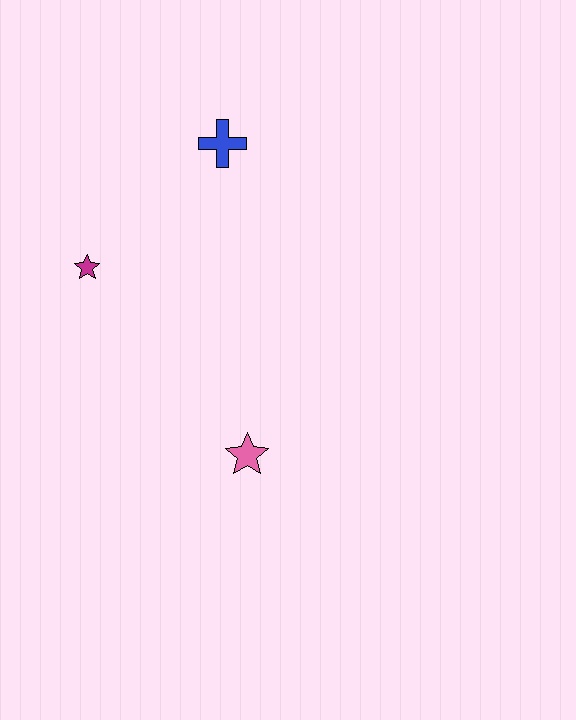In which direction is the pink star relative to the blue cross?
The pink star is below the blue cross.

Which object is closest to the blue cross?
The magenta star is closest to the blue cross.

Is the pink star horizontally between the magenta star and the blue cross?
No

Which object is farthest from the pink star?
The blue cross is farthest from the pink star.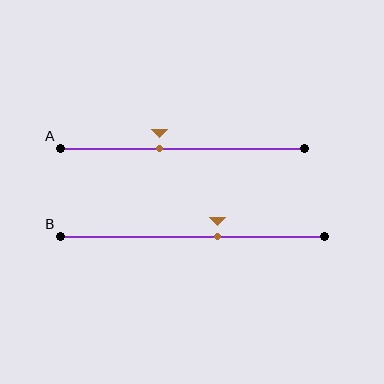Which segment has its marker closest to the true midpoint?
Segment A has its marker closest to the true midpoint.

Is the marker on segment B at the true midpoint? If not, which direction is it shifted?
No, the marker on segment B is shifted to the right by about 10% of the segment length.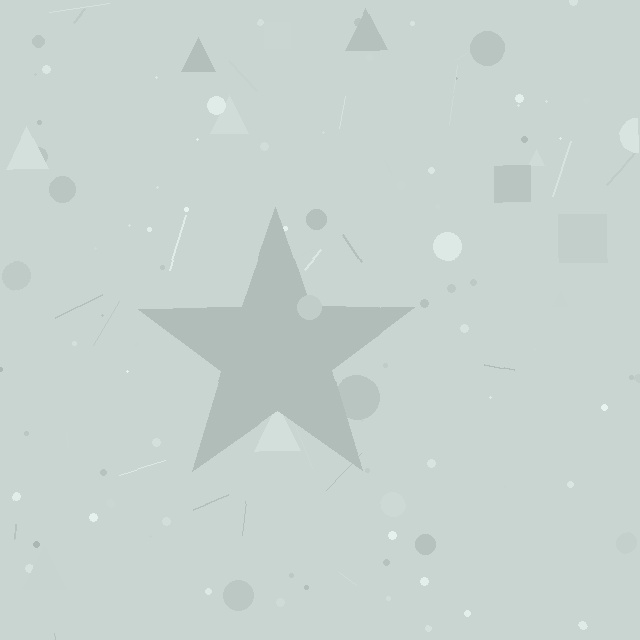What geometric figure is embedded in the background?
A star is embedded in the background.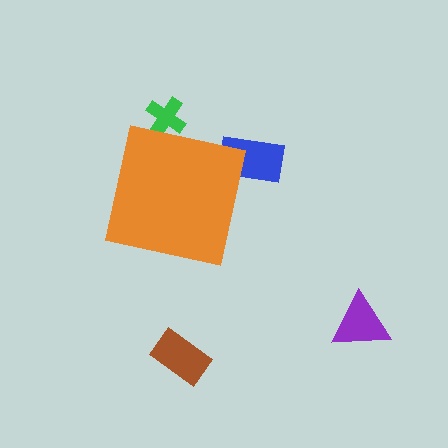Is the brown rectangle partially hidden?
No, the brown rectangle is fully visible.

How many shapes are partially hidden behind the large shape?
2 shapes are partially hidden.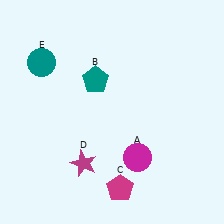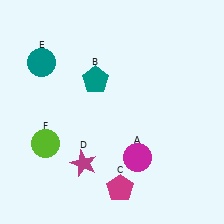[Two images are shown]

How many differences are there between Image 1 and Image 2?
There is 1 difference between the two images.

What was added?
A lime circle (F) was added in Image 2.